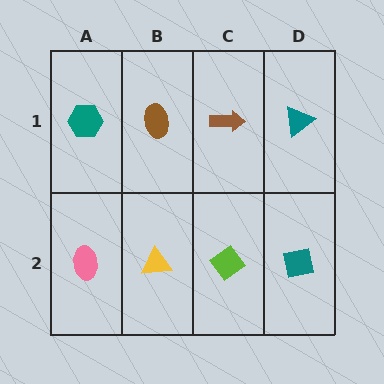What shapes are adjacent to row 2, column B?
A brown ellipse (row 1, column B), a pink ellipse (row 2, column A), a lime diamond (row 2, column C).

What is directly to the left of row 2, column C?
A yellow triangle.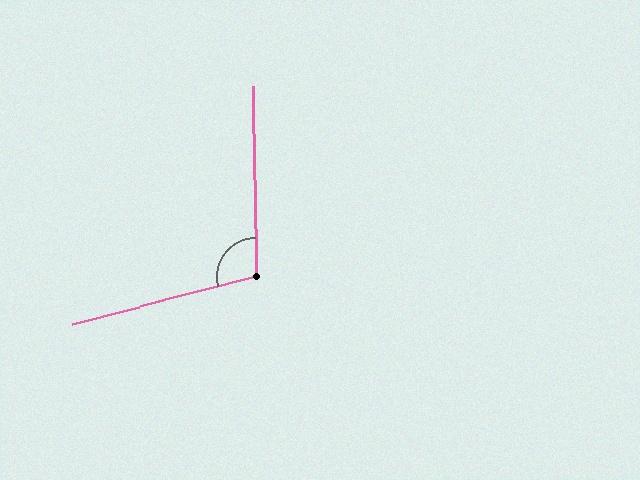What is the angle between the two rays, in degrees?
Approximately 104 degrees.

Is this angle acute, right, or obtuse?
It is obtuse.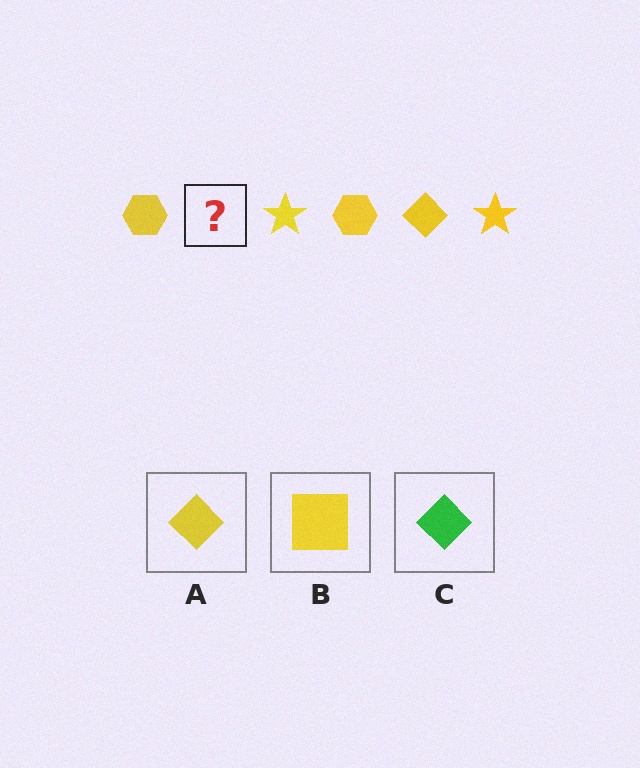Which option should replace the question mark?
Option A.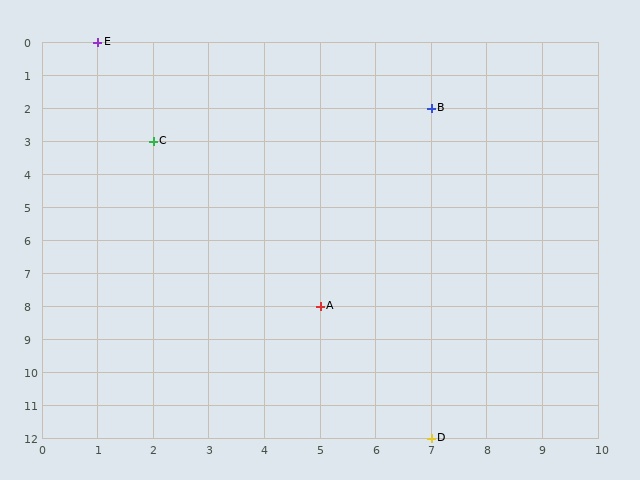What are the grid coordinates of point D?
Point D is at grid coordinates (7, 12).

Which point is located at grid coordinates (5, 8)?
Point A is at (5, 8).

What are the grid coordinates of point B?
Point B is at grid coordinates (7, 2).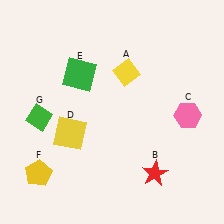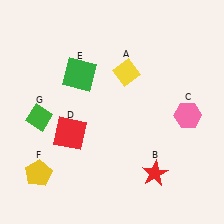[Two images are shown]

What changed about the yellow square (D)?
In Image 1, D is yellow. In Image 2, it changed to red.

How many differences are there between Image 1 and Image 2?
There is 1 difference between the two images.